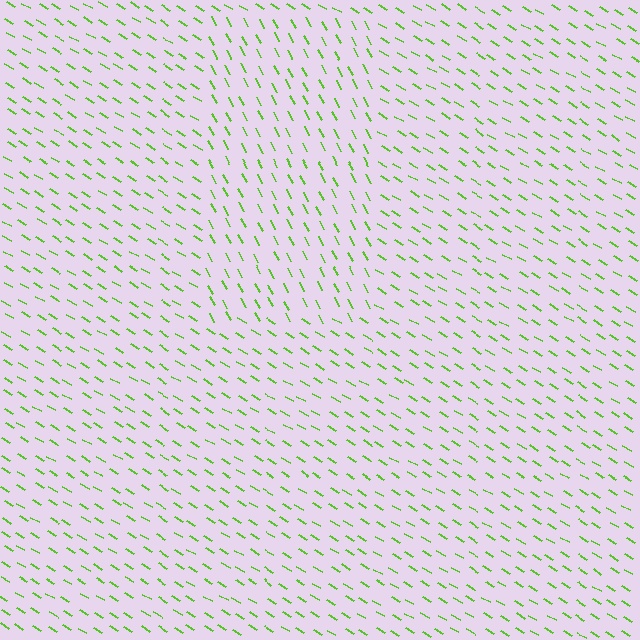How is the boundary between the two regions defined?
The boundary is defined purely by a change in line orientation (approximately 31 degrees difference). All lines are the same color and thickness.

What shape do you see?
I see a rectangle.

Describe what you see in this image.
The image is filled with small lime line segments. A rectangle region in the image has lines oriented differently from the surrounding lines, creating a visible texture boundary.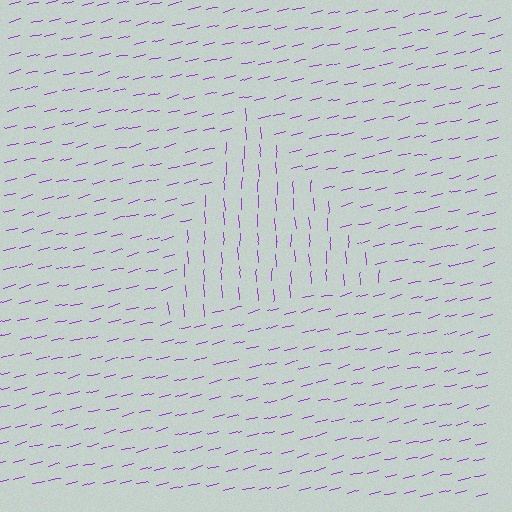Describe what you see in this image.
The image is filled with small purple line segments. A triangle region in the image has lines oriented differently from the surrounding lines, creating a visible texture boundary.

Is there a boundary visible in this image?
Yes, there is a texture boundary formed by a change in line orientation.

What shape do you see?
I see a triangle.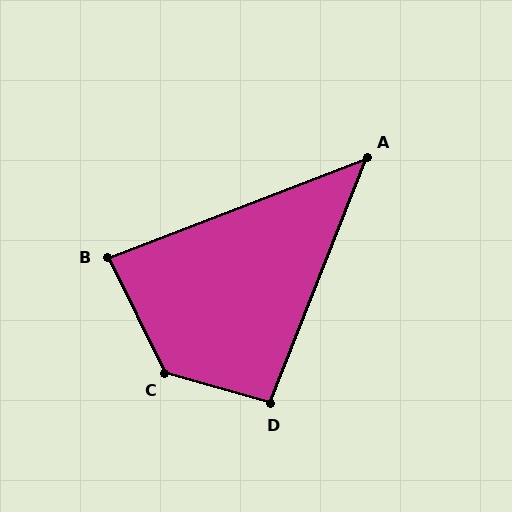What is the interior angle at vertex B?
Approximately 85 degrees (acute).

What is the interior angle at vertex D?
Approximately 95 degrees (obtuse).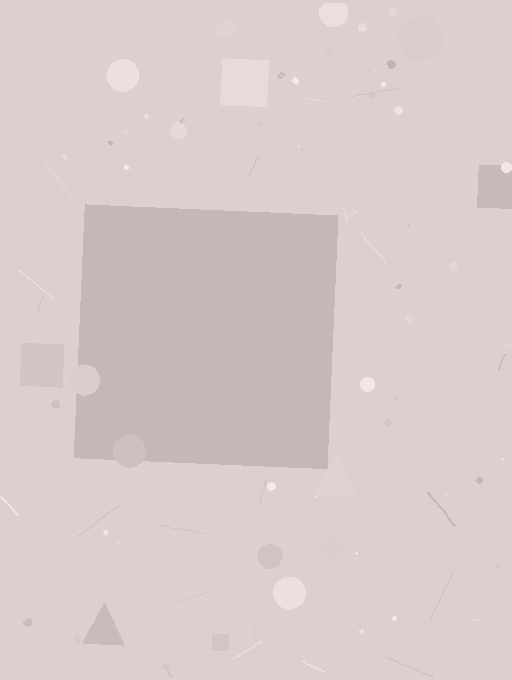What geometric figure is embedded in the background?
A square is embedded in the background.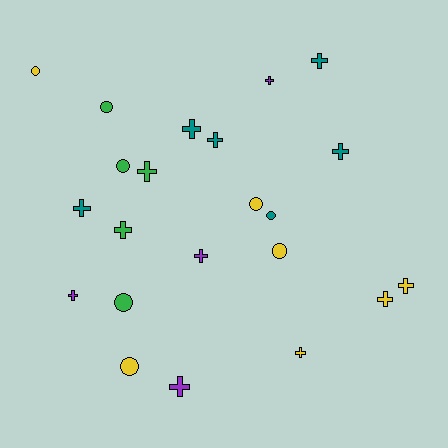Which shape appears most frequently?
Cross, with 14 objects.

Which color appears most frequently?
Yellow, with 7 objects.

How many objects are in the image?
There are 22 objects.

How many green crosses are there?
There are 2 green crosses.